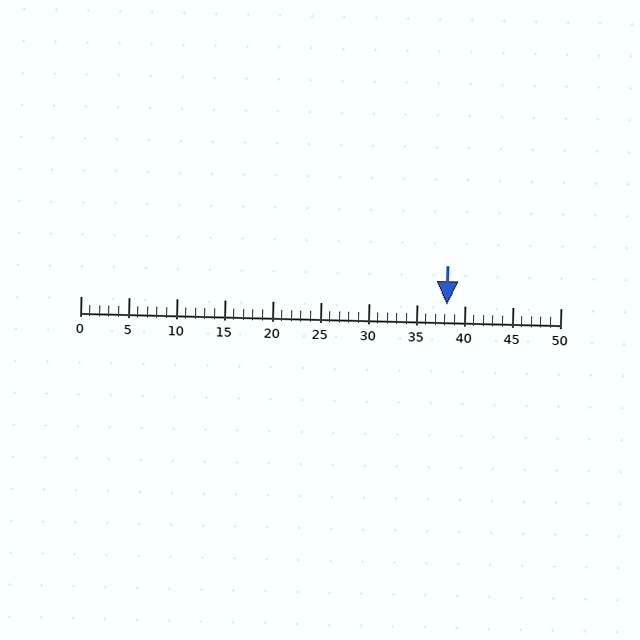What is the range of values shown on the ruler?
The ruler shows values from 0 to 50.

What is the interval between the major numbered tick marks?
The major tick marks are spaced 5 units apart.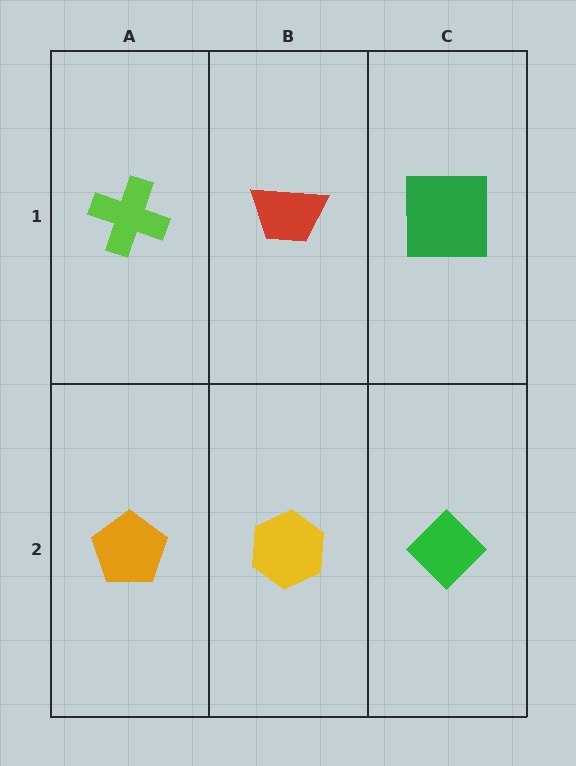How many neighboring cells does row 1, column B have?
3.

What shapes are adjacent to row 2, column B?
A red trapezoid (row 1, column B), an orange pentagon (row 2, column A), a green diamond (row 2, column C).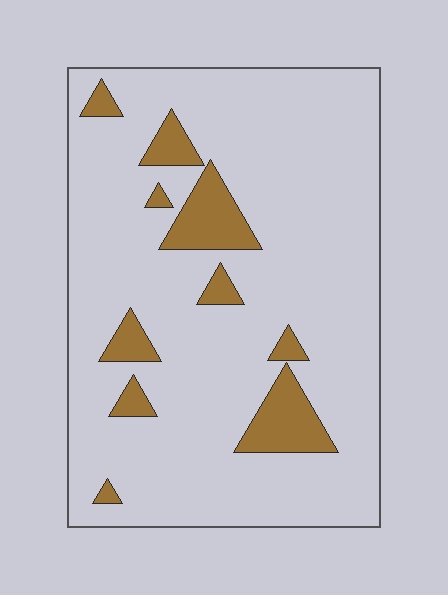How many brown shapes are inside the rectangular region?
10.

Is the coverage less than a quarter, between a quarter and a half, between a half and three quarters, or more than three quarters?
Less than a quarter.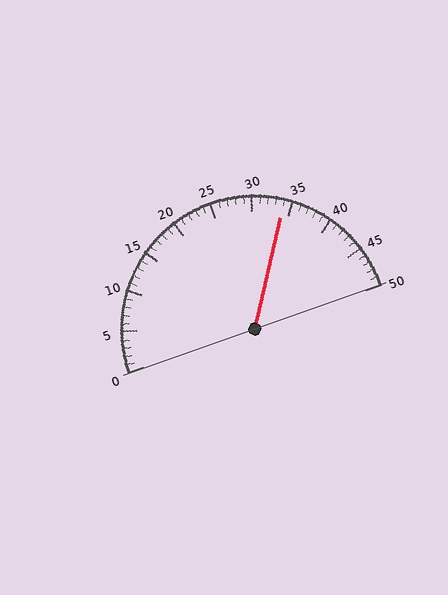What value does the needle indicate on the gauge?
The needle indicates approximately 34.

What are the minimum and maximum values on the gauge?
The gauge ranges from 0 to 50.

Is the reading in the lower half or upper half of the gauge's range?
The reading is in the upper half of the range (0 to 50).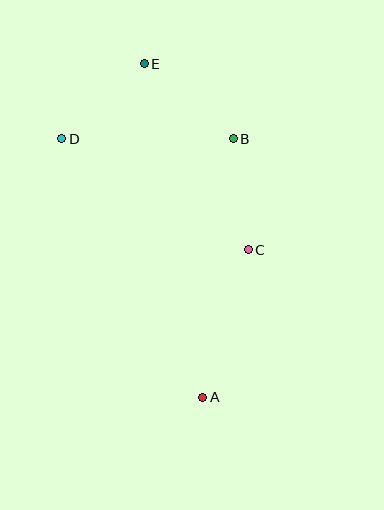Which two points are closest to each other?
Points B and C are closest to each other.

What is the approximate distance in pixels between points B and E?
The distance between B and E is approximately 116 pixels.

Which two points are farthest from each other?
Points A and E are farthest from each other.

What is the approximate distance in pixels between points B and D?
The distance between B and D is approximately 171 pixels.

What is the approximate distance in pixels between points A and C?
The distance between A and C is approximately 155 pixels.